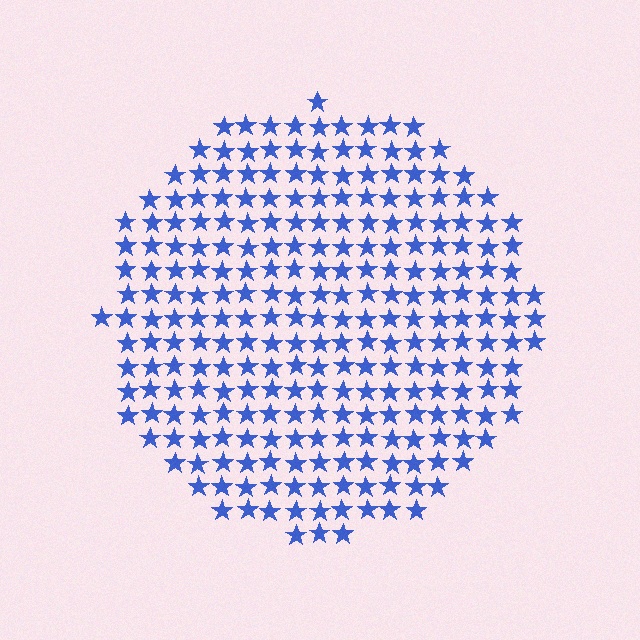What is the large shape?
The large shape is a circle.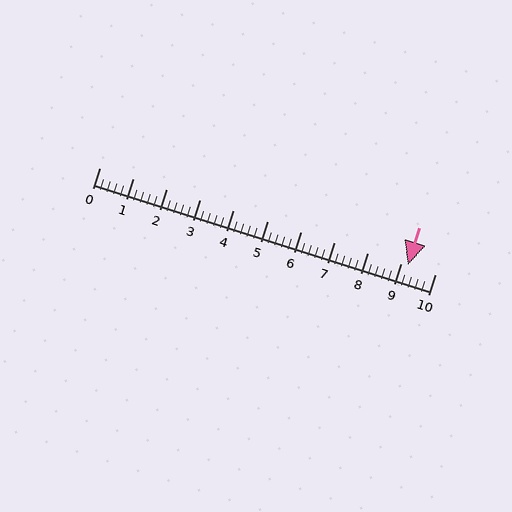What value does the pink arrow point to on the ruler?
The pink arrow points to approximately 9.2.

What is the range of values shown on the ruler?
The ruler shows values from 0 to 10.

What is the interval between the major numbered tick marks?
The major tick marks are spaced 1 units apart.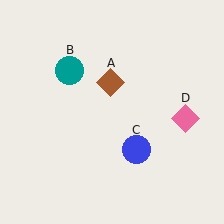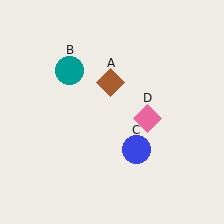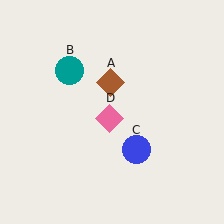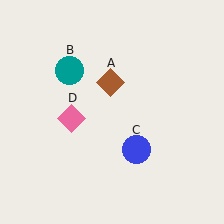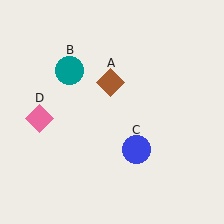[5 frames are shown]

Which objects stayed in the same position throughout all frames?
Brown diamond (object A) and teal circle (object B) and blue circle (object C) remained stationary.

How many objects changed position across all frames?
1 object changed position: pink diamond (object D).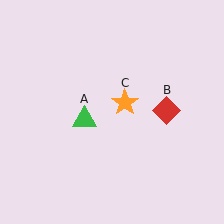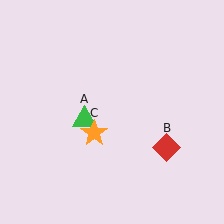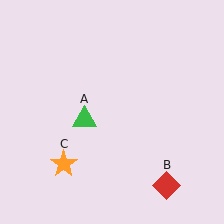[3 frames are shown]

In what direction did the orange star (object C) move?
The orange star (object C) moved down and to the left.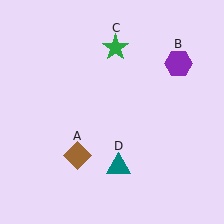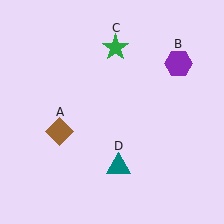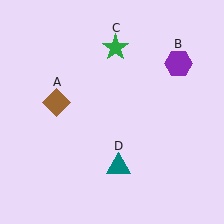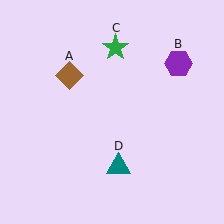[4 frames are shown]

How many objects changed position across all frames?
1 object changed position: brown diamond (object A).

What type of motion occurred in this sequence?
The brown diamond (object A) rotated clockwise around the center of the scene.